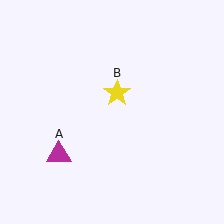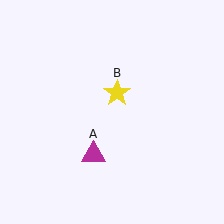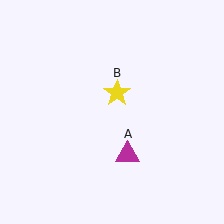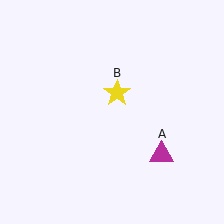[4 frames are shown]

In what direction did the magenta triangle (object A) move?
The magenta triangle (object A) moved right.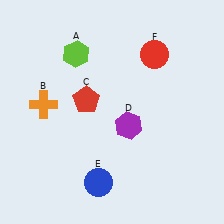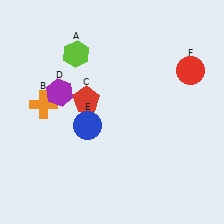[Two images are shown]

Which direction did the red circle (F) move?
The red circle (F) moved right.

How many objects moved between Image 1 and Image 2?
3 objects moved between the two images.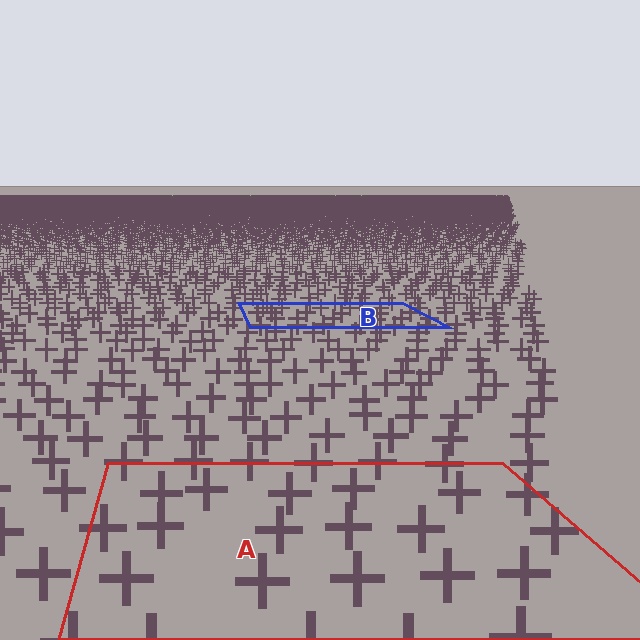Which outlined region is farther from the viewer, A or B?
Region B is farther from the viewer — the texture elements inside it appear smaller and more densely packed.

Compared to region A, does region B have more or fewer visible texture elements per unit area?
Region B has more texture elements per unit area — they are packed more densely because it is farther away.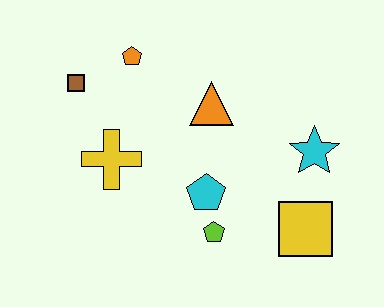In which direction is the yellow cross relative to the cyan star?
The yellow cross is to the left of the cyan star.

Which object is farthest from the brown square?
The yellow square is farthest from the brown square.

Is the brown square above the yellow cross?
Yes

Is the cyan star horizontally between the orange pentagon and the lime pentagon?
No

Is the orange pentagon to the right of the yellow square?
No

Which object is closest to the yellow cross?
The brown square is closest to the yellow cross.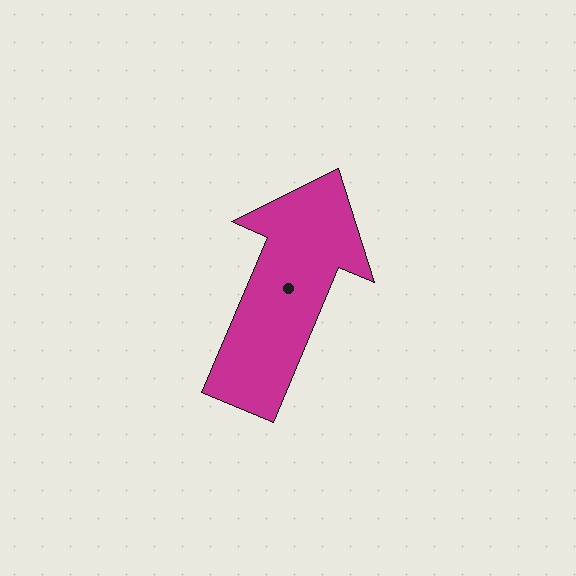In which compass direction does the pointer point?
Northeast.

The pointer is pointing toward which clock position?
Roughly 1 o'clock.